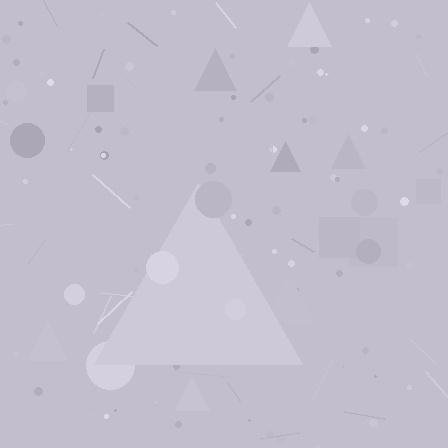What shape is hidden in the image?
A triangle is hidden in the image.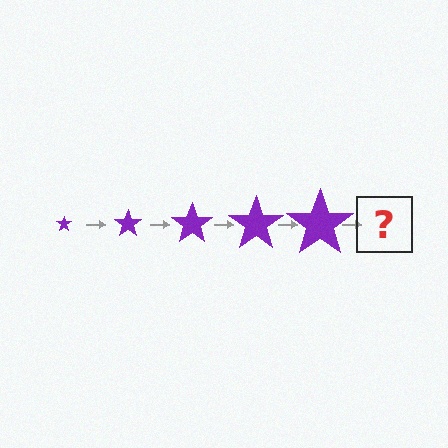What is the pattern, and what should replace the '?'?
The pattern is that the star gets progressively larger each step. The '?' should be a purple star, larger than the previous one.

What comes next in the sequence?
The next element should be a purple star, larger than the previous one.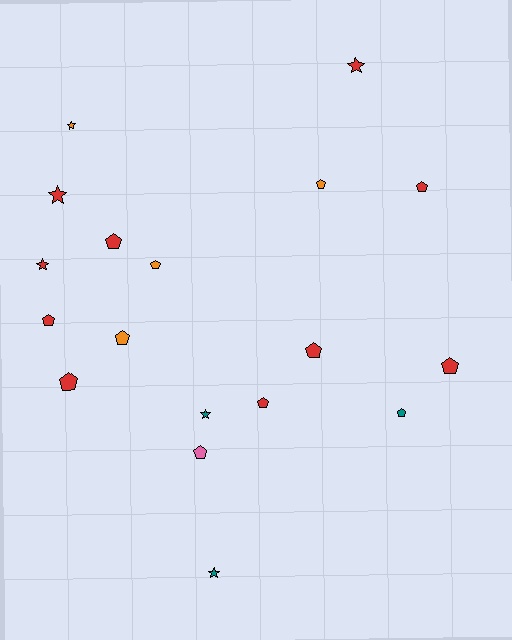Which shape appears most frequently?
Pentagon, with 12 objects.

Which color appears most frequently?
Red, with 10 objects.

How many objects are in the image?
There are 18 objects.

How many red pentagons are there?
There are 7 red pentagons.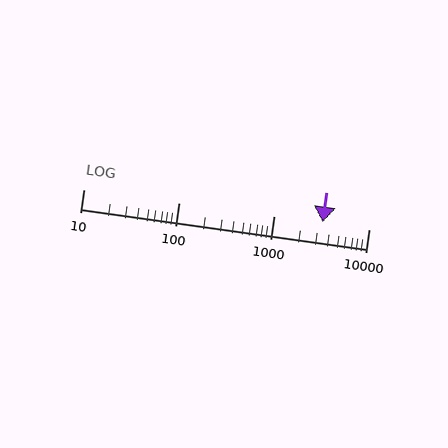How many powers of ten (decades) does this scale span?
The scale spans 3 decades, from 10 to 10000.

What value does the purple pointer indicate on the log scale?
The pointer indicates approximately 3300.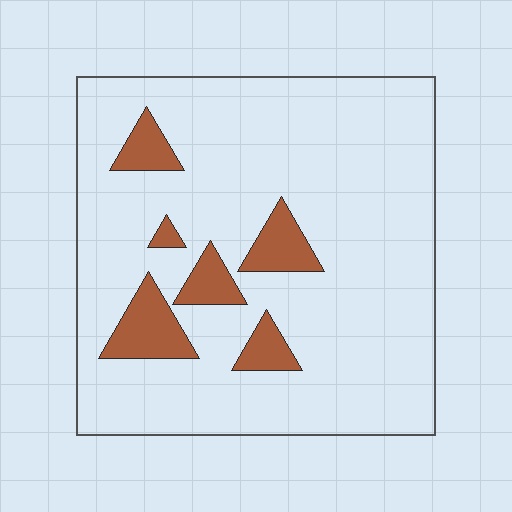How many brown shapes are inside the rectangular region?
6.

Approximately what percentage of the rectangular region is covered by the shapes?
Approximately 10%.